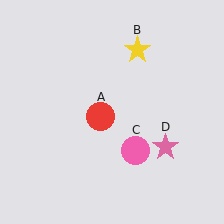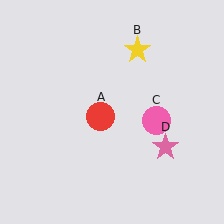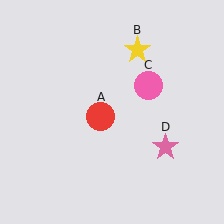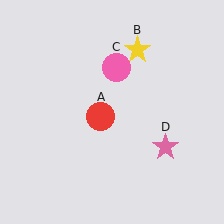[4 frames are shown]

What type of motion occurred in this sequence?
The pink circle (object C) rotated counterclockwise around the center of the scene.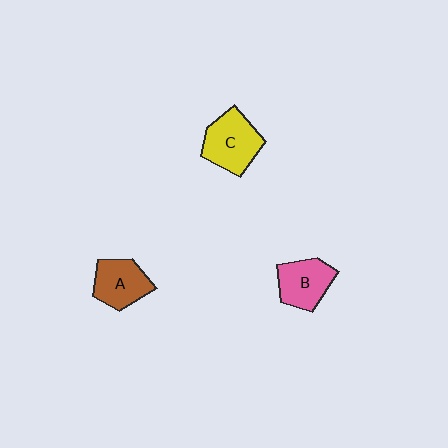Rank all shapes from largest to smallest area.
From largest to smallest: C (yellow), B (pink), A (brown).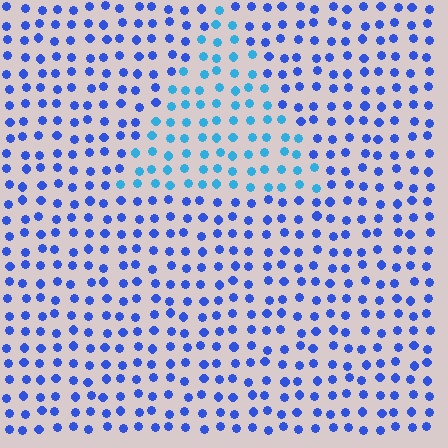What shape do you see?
I see a triangle.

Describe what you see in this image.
The image is filled with small blue elements in a uniform arrangement. A triangle-shaped region is visible where the elements are tinted to a slightly different hue, forming a subtle color boundary.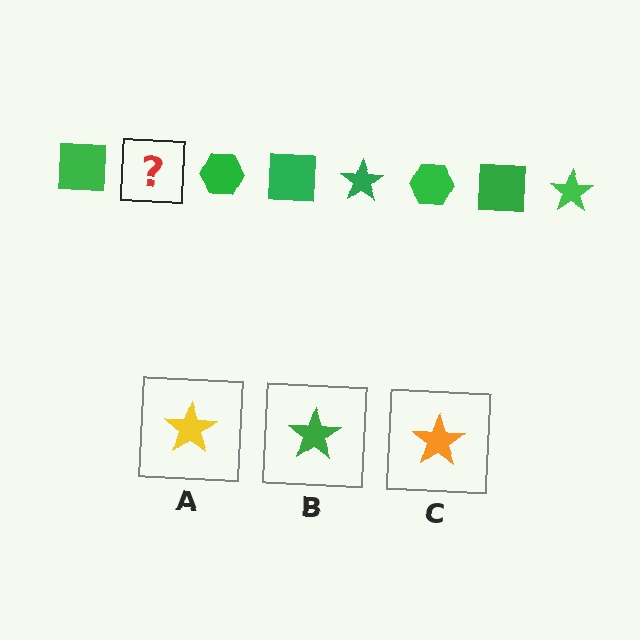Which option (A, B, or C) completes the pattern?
B.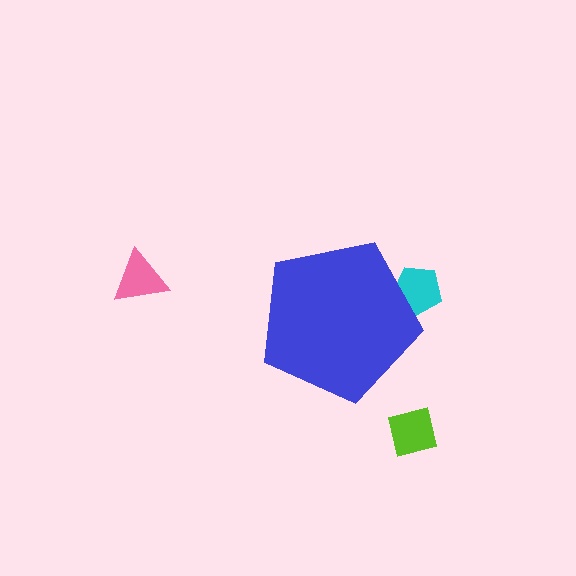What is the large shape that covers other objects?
A blue pentagon.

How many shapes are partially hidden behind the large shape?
1 shape is partially hidden.